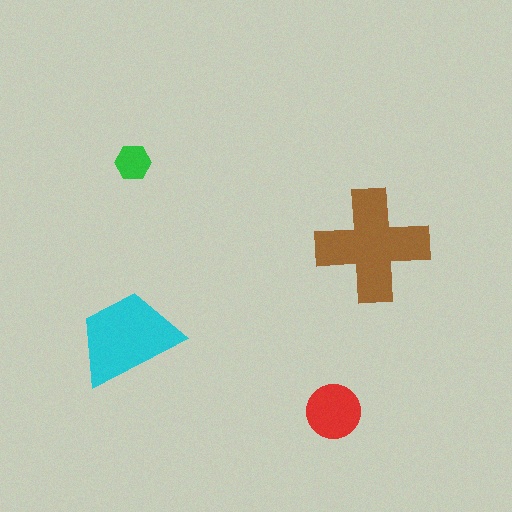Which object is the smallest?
The green hexagon.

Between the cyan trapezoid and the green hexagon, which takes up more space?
The cyan trapezoid.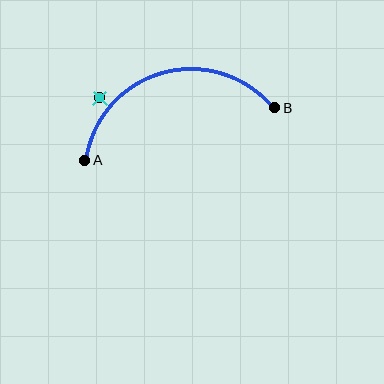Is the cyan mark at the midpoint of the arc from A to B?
No — the cyan mark does not lie on the arc at all. It sits slightly outside the curve.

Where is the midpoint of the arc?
The arc midpoint is the point on the curve farthest from the straight line joining A and B. It sits above that line.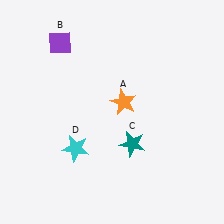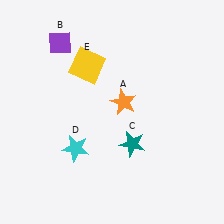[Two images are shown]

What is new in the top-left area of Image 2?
A yellow square (E) was added in the top-left area of Image 2.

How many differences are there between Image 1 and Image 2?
There is 1 difference between the two images.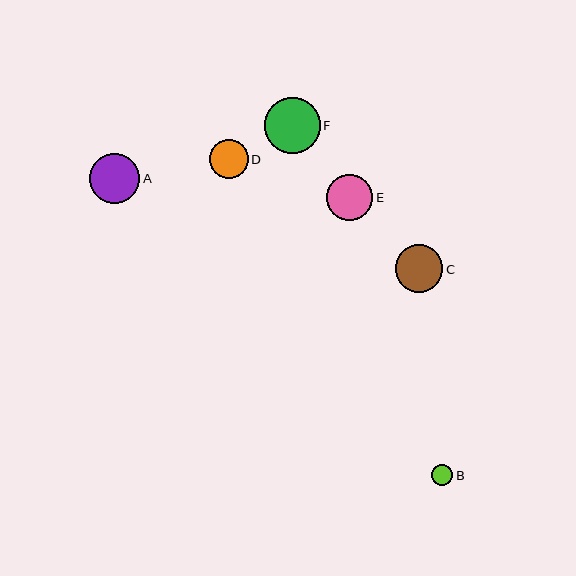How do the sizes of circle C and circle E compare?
Circle C and circle E are approximately the same size.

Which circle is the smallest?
Circle B is the smallest with a size of approximately 21 pixels.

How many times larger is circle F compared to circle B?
Circle F is approximately 2.6 times the size of circle B.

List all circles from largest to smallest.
From largest to smallest: F, A, C, E, D, B.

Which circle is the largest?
Circle F is the largest with a size of approximately 56 pixels.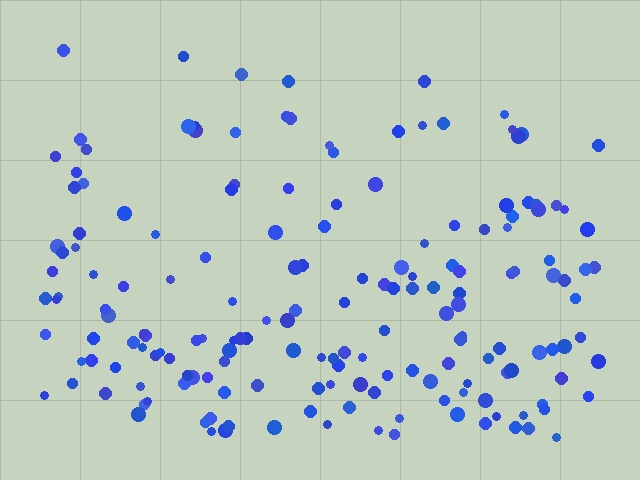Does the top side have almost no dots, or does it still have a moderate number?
Still a moderate number, just noticeably fewer than the bottom.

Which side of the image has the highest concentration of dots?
The bottom.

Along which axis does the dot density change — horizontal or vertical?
Vertical.